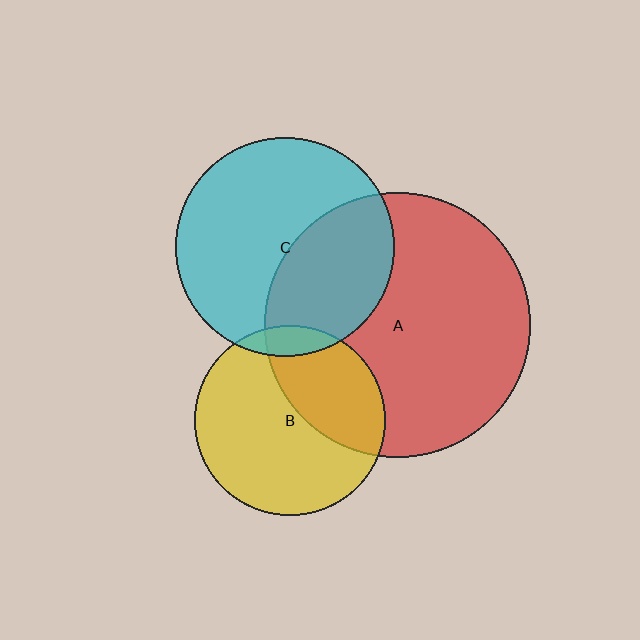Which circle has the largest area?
Circle A (red).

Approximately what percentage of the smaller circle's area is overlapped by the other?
Approximately 40%.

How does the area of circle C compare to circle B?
Approximately 1.3 times.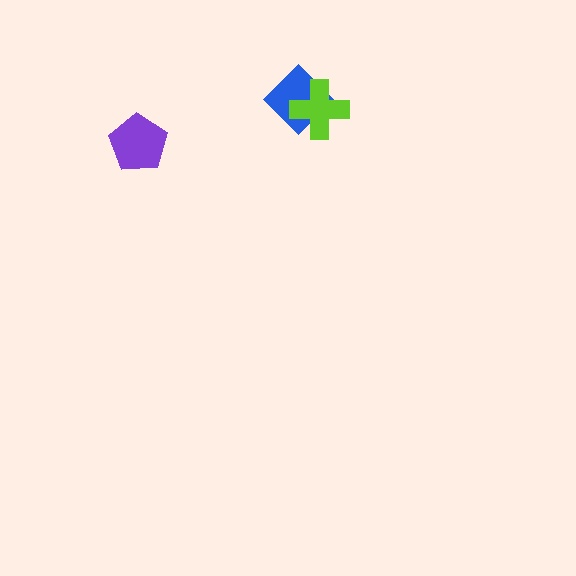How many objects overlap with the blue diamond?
1 object overlaps with the blue diamond.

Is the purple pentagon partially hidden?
No, no other shape covers it.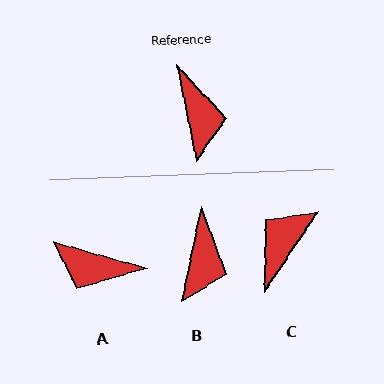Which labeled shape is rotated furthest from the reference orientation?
C, about 135 degrees away.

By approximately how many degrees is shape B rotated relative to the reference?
Approximately 23 degrees clockwise.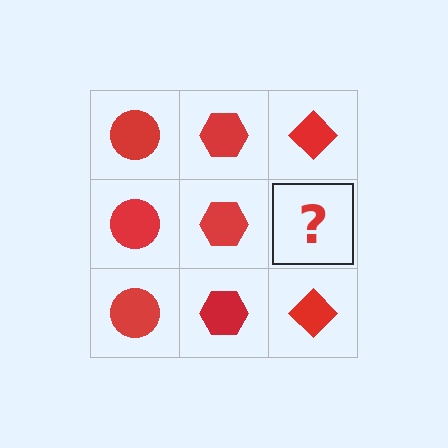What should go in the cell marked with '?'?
The missing cell should contain a red diamond.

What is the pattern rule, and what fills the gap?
The rule is that each column has a consistent shape. The gap should be filled with a red diamond.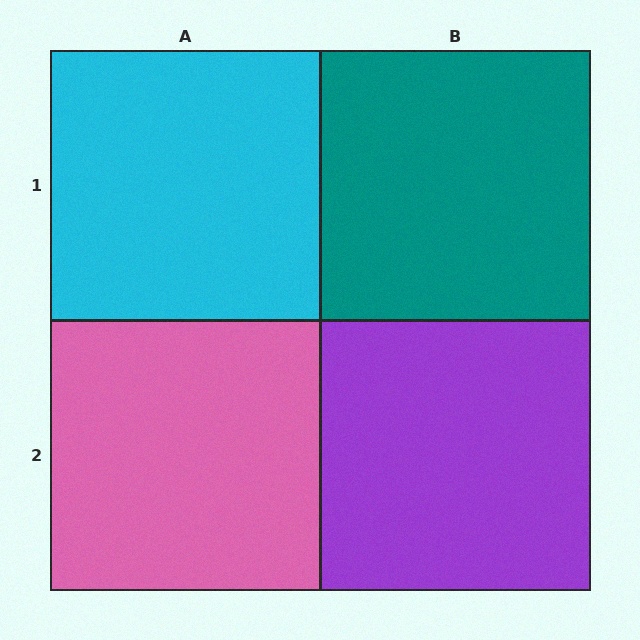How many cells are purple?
1 cell is purple.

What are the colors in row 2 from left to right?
Pink, purple.